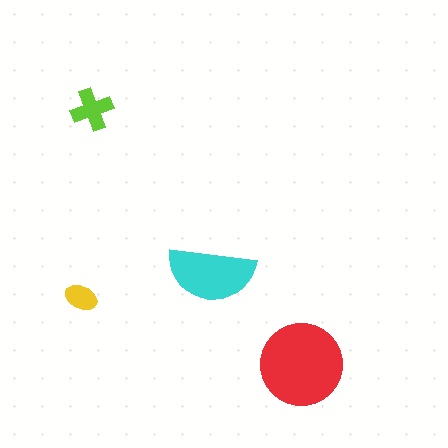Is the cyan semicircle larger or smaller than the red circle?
Smaller.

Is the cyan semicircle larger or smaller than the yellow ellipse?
Larger.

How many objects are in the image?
There are 4 objects in the image.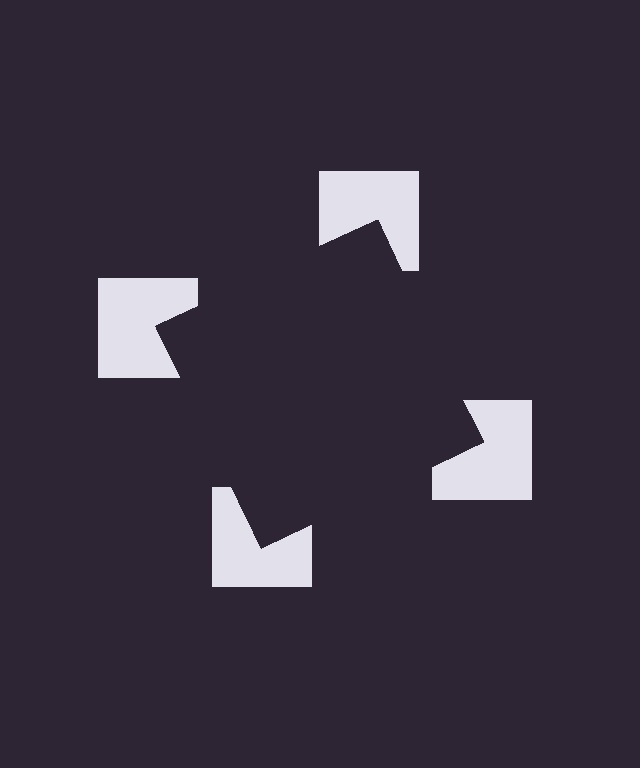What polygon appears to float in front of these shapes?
An illusory square — its edges are inferred from the aligned wedge cuts in the notched squares, not physically drawn.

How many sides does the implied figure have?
4 sides.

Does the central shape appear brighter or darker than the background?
It typically appears slightly darker than the background, even though no actual brightness change is drawn.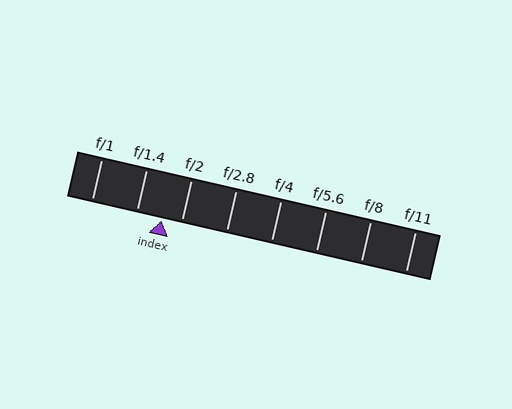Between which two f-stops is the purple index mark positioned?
The index mark is between f/1.4 and f/2.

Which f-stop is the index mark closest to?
The index mark is closest to f/2.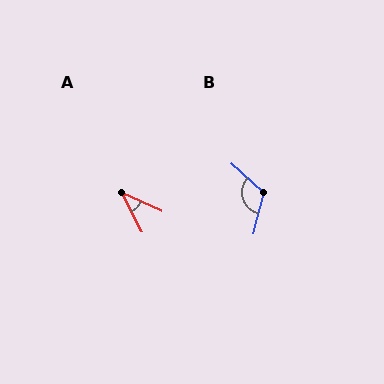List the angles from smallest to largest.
A (38°), B (119°).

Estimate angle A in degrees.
Approximately 38 degrees.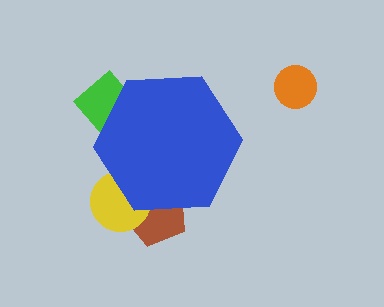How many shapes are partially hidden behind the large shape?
3 shapes are partially hidden.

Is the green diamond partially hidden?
Yes, the green diamond is partially hidden behind the blue hexagon.